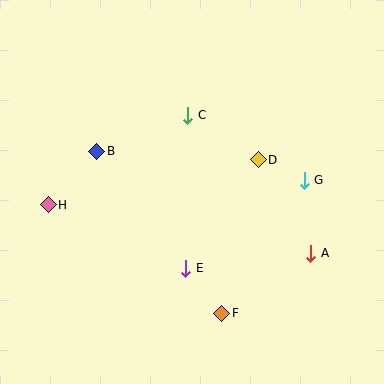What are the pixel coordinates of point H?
Point H is at (48, 205).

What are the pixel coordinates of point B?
Point B is at (97, 151).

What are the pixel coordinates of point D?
Point D is at (258, 160).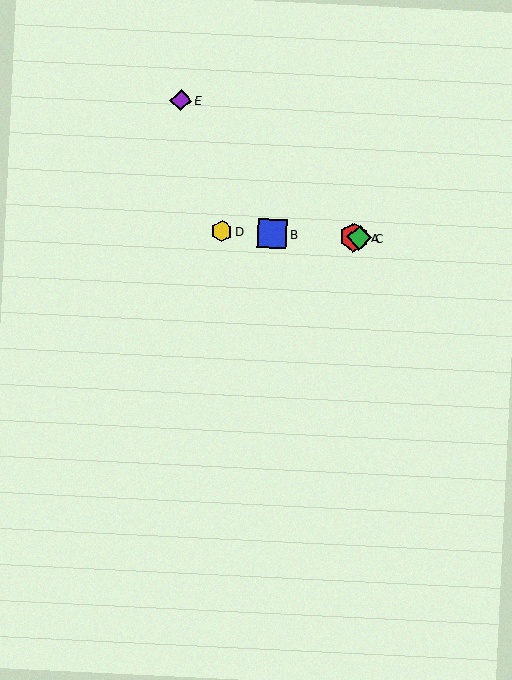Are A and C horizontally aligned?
Yes, both are at y≈237.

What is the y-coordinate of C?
Object C is at y≈238.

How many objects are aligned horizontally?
4 objects (A, B, C, D) are aligned horizontally.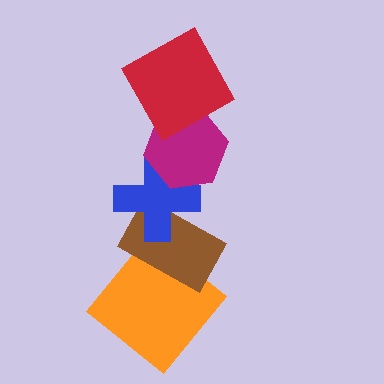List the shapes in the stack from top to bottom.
From top to bottom: the red square, the magenta hexagon, the blue cross, the brown rectangle, the orange diamond.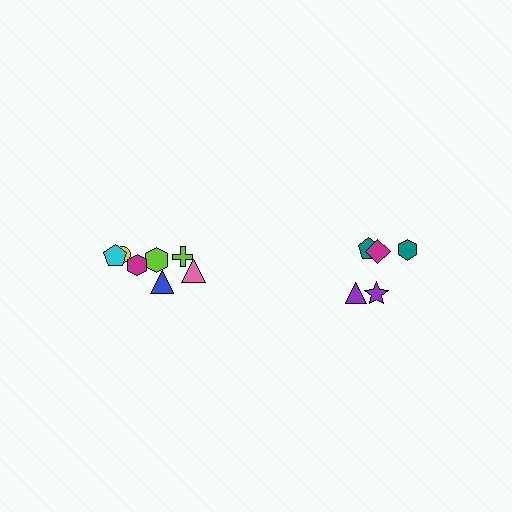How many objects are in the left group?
There are 7 objects.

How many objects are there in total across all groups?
There are 12 objects.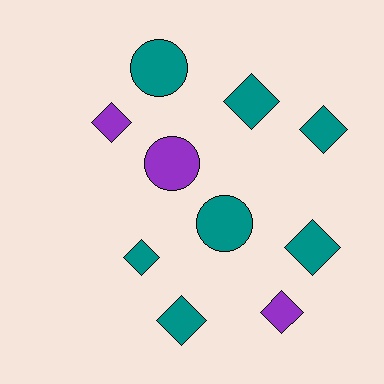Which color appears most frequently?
Teal, with 7 objects.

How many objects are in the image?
There are 10 objects.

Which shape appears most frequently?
Diamond, with 7 objects.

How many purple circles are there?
There is 1 purple circle.